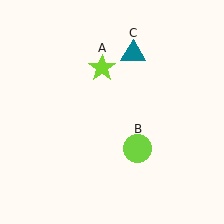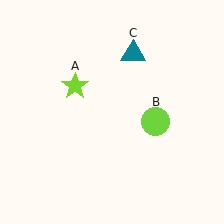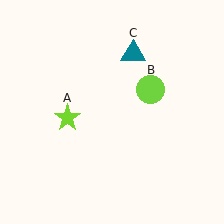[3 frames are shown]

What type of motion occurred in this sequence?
The lime star (object A), lime circle (object B) rotated counterclockwise around the center of the scene.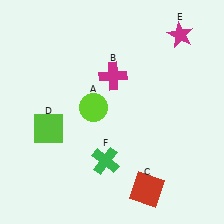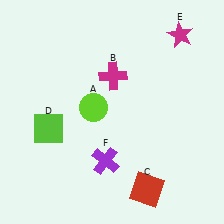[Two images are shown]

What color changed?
The cross (F) changed from green in Image 1 to purple in Image 2.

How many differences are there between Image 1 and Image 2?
There is 1 difference between the two images.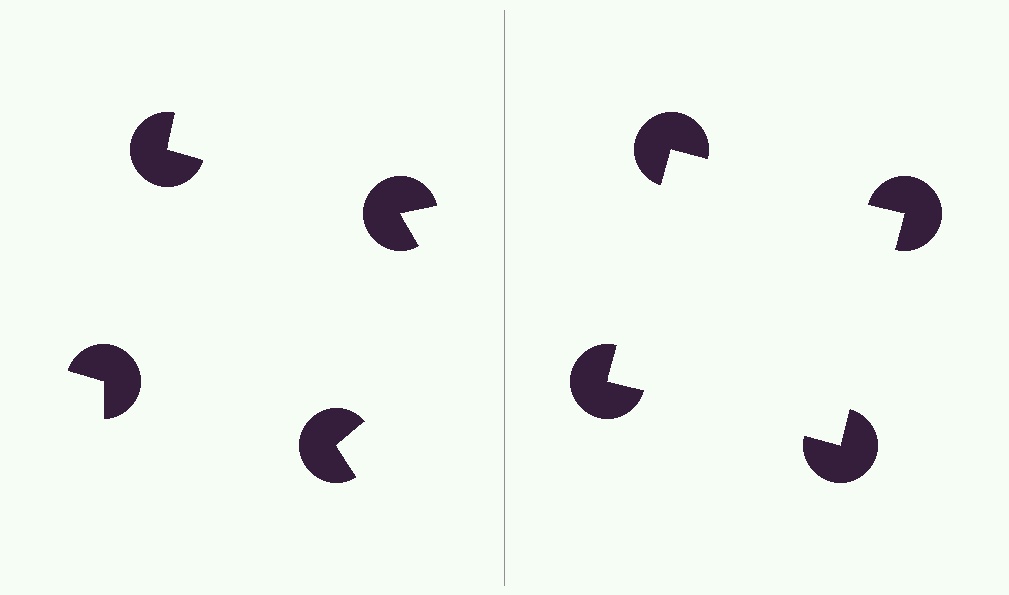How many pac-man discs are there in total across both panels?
8 — 4 on each side.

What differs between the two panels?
The pac-man discs are positioned identically on both sides; only the wedge orientations differ. On the right they align to a square; on the left they are misaligned.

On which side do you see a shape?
An illusory square appears on the right side. On the left side the wedge cuts are rotated, so no coherent shape forms.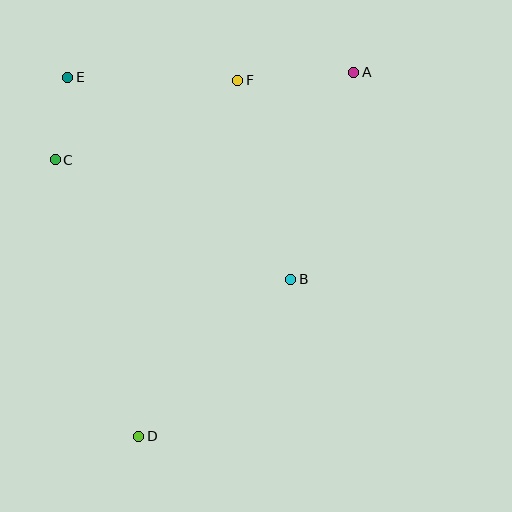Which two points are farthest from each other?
Points A and D are farthest from each other.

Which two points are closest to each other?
Points C and E are closest to each other.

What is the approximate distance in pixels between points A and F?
The distance between A and F is approximately 116 pixels.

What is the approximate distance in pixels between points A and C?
The distance between A and C is approximately 311 pixels.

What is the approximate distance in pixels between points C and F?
The distance between C and F is approximately 199 pixels.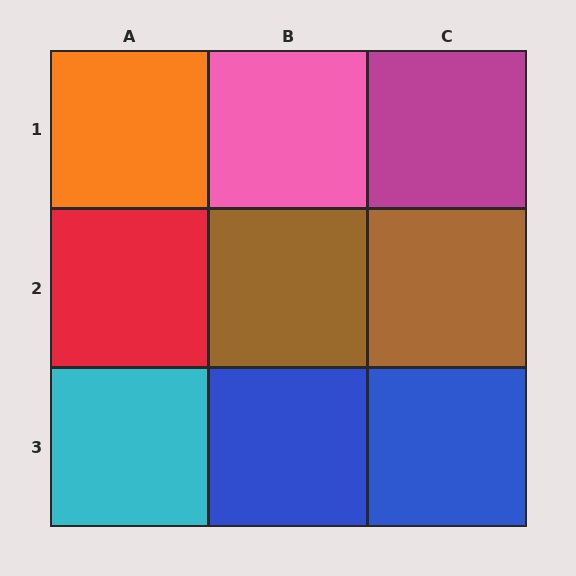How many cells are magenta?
1 cell is magenta.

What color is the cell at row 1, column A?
Orange.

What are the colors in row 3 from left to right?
Cyan, blue, blue.